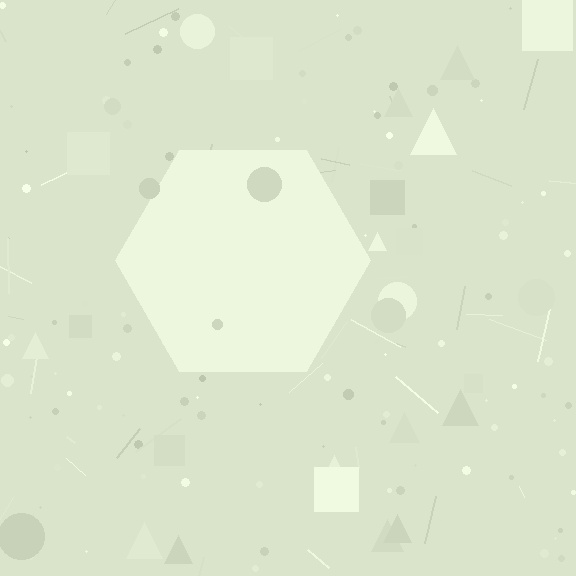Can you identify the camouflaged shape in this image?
The camouflaged shape is a hexagon.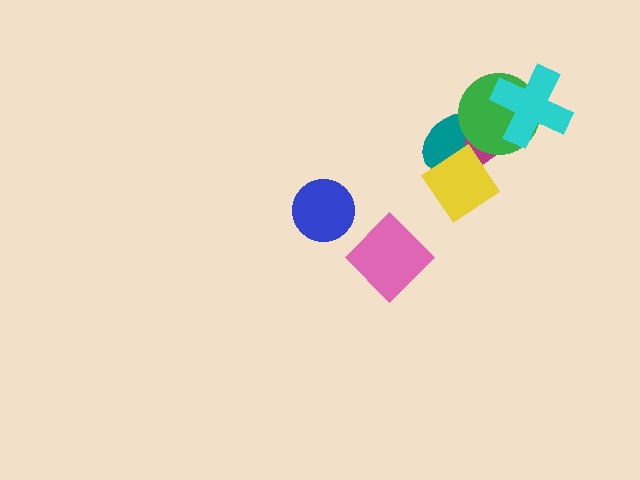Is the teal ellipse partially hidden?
Yes, it is partially covered by another shape.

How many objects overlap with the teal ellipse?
3 objects overlap with the teal ellipse.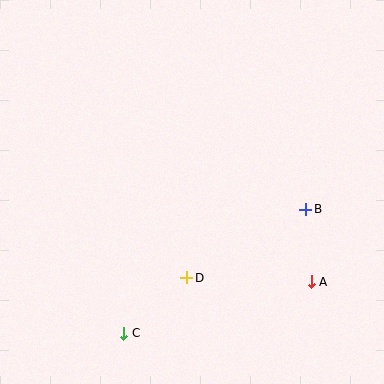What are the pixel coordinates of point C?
Point C is at (124, 333).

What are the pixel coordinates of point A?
Point A is at (311, 282).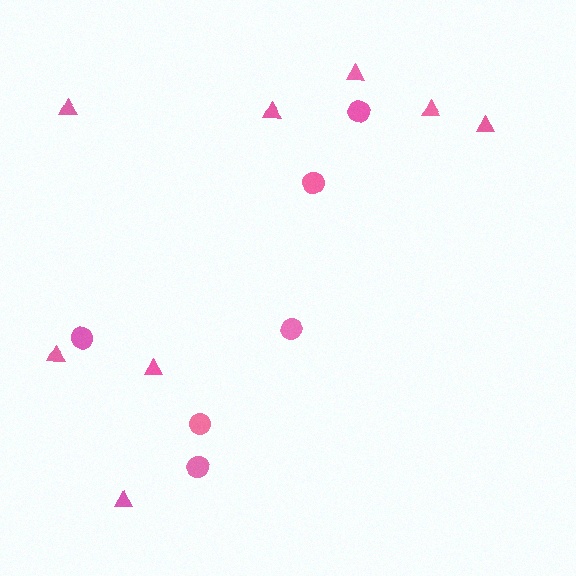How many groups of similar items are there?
There are 2 groups: one group of triangles (8) and one group of circles (6).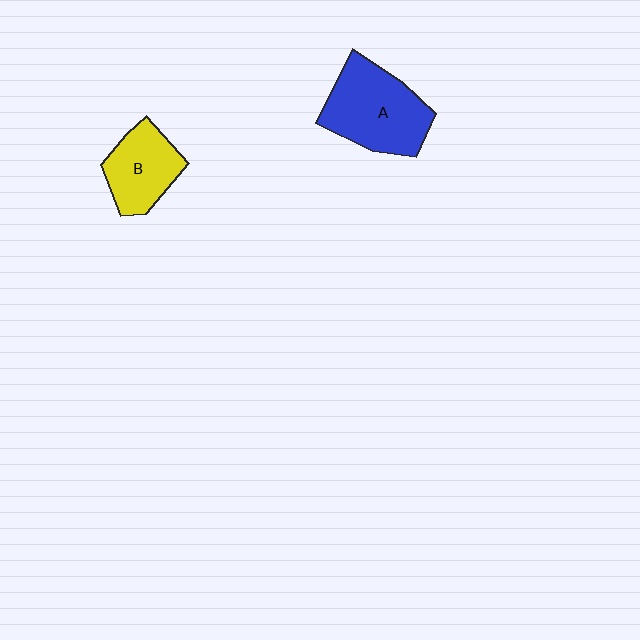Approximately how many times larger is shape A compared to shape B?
Approximately 1.5 times.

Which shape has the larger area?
Shape A (blue).